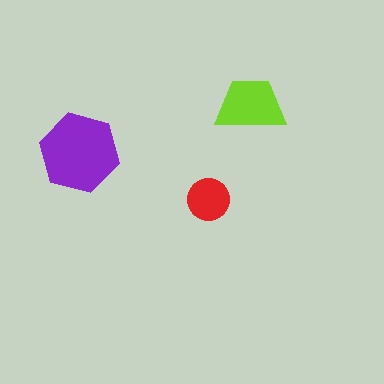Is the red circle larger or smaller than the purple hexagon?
Smaller.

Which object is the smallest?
The red circle.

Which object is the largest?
The purple hexagon.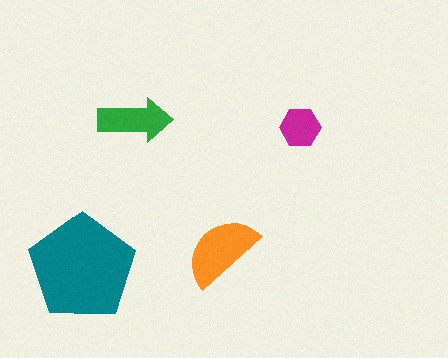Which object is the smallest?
The magenta hexagon.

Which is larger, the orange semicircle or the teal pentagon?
The teal pentagon.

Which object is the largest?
The teal pentagon.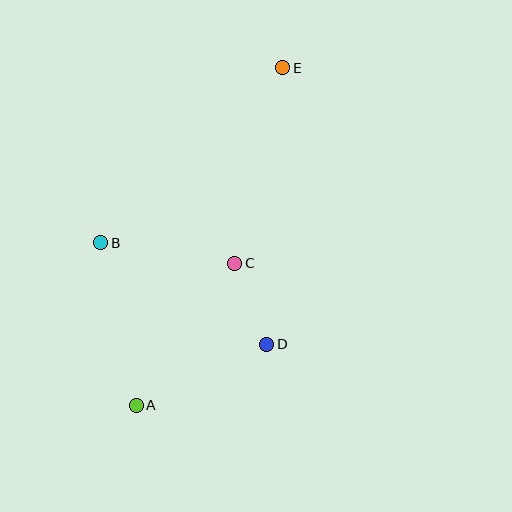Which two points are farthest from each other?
Points A and E are farthest from each other.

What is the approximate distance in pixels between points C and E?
The distance between C and E is approximately 202 pixels.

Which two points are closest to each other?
Points C and D are closest to each other.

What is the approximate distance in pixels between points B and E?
The distance between B and E is approximately 253 pixels.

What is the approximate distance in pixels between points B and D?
The distance between B and D is approximately 194 pixels.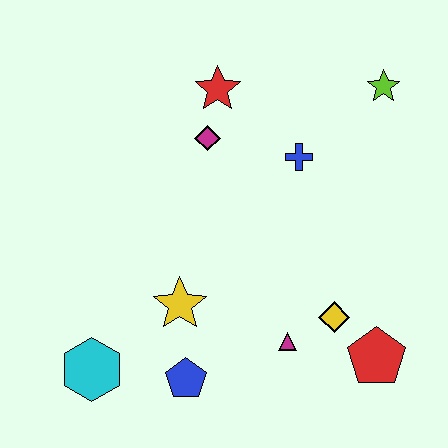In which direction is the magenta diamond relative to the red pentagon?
The magenta diamond is above the red pentagon.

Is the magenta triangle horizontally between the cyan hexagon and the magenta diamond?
No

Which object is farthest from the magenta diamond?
The red pentagon is farthest from the magenta diamond.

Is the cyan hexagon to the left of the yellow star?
Yes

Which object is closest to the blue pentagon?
The yellow star is closest to the blue pentagon.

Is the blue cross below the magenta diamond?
Yes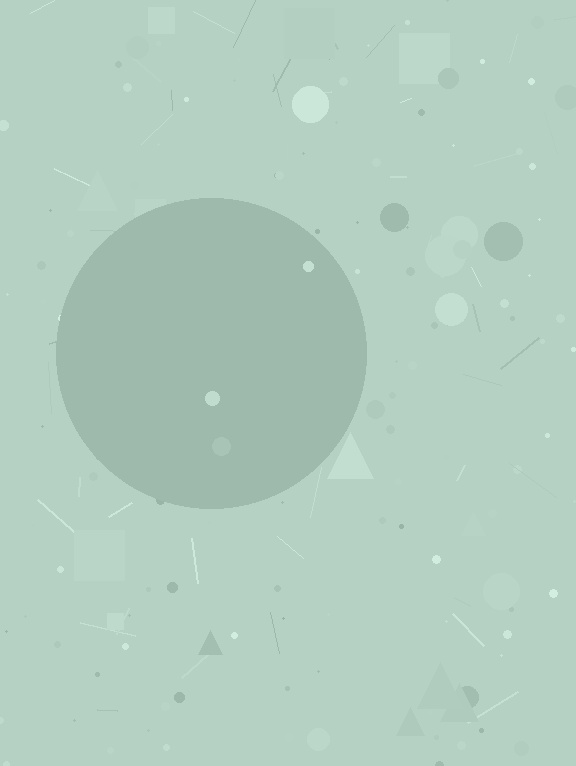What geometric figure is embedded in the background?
A circle is embedded in the background.